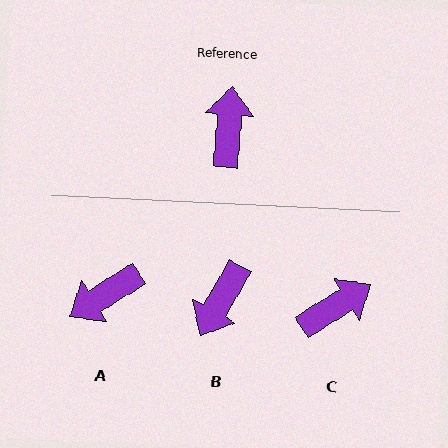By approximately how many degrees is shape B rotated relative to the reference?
Approximately 154 degrees counter-clockwise.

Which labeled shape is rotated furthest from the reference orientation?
B, about 154 degrees away.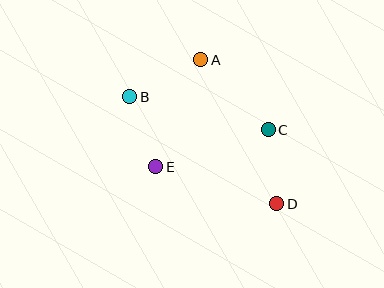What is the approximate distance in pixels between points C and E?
The distance between C and E is approximately 119 pixels.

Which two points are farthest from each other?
Points B and D are farthest from each other.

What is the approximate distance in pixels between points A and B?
The distance between A and B is approximately 80 pixels.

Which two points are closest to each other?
Points C and D are closest to each other.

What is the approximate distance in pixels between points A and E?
The distance between A and E is approximately 116 pixels.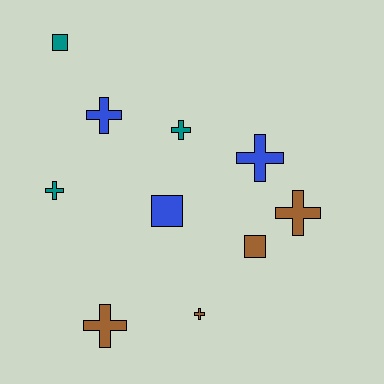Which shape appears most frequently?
Cross, with 7 objects.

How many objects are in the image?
There are 10 objects.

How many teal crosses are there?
There are 2 teal crosses.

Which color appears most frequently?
Brown, with 4 objects.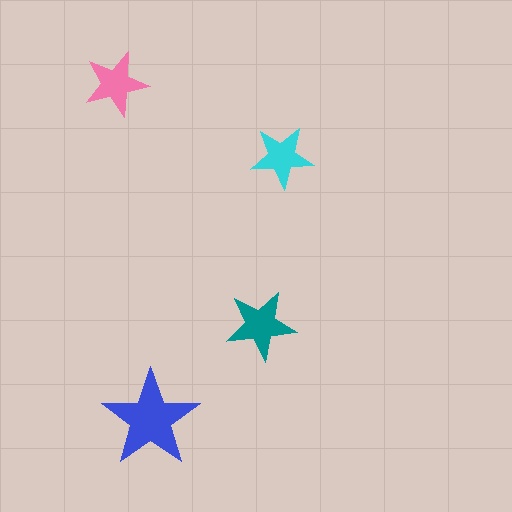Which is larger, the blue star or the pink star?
The blue one.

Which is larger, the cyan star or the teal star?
The teal one.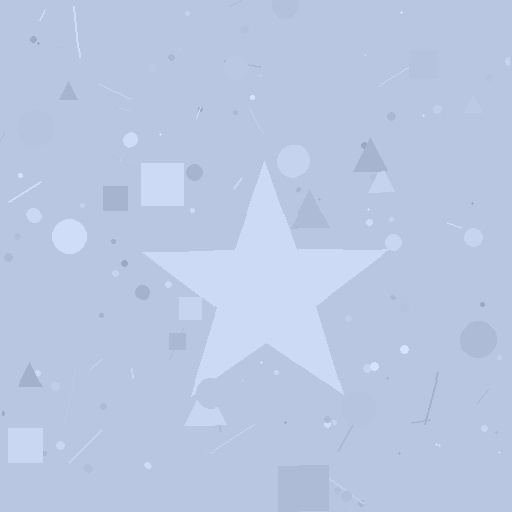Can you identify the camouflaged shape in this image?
The camouflaged shape is a star.